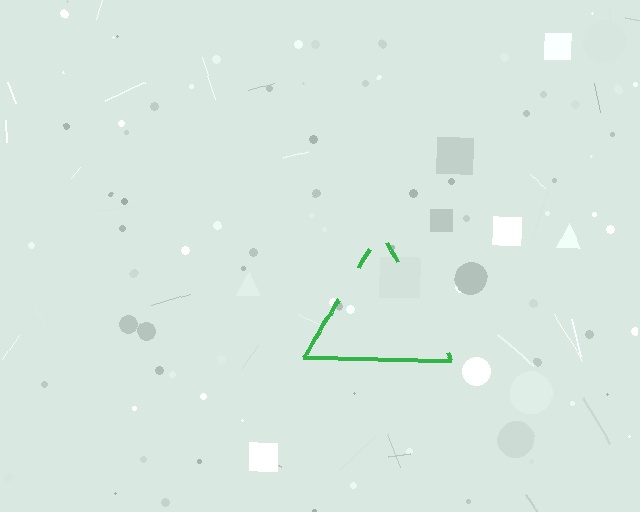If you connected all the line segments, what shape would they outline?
They would outline a triangle.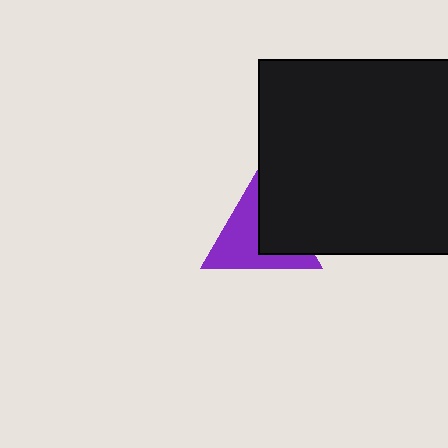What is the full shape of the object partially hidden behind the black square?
The partially hidden object is a purple triangle.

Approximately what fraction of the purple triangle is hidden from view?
Roughly 43% of the purple triangle is hidden behind the black square.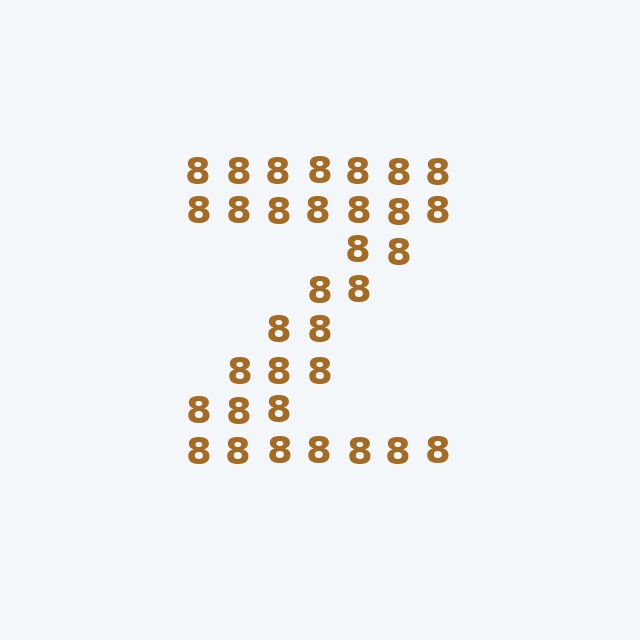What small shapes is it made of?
It is made of small digit 8's.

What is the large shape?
The large shape is the letter Z.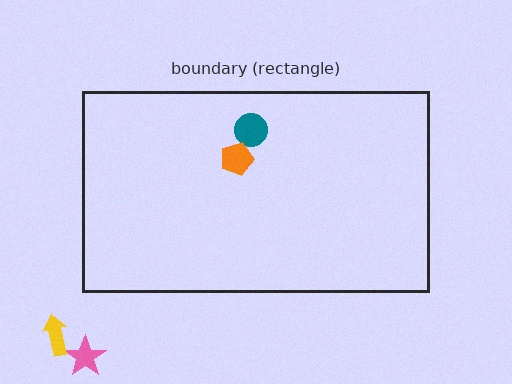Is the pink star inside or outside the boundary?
Outside.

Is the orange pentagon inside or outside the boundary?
Inside.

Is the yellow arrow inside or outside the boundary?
Outside.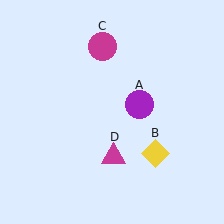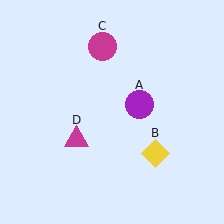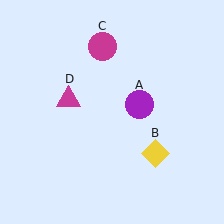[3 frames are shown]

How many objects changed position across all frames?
1 object changed position: magenta triangle (object D).